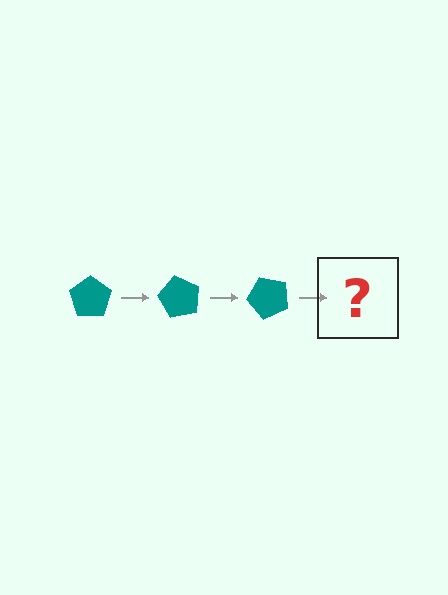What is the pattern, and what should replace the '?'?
The pattern is that the pentagon rotates 60 degrees each step. The '?' should be a teal pentagon rotated 180 degrees.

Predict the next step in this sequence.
The next step is a teal pentagon rotated 180 degrees.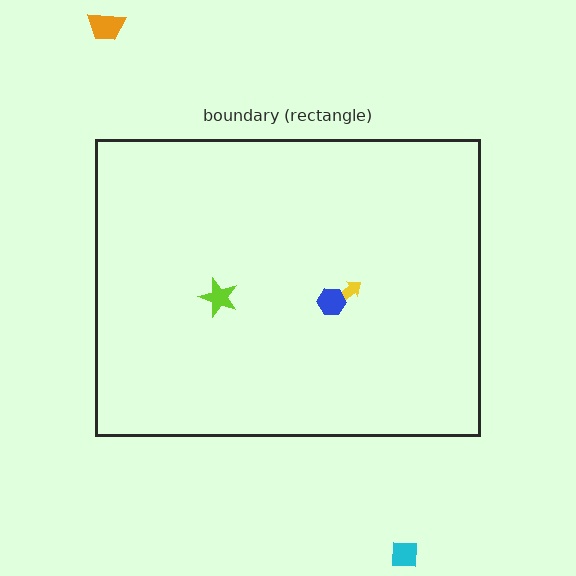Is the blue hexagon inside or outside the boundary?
Inside.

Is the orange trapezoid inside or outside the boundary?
Outside.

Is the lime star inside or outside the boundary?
Inside.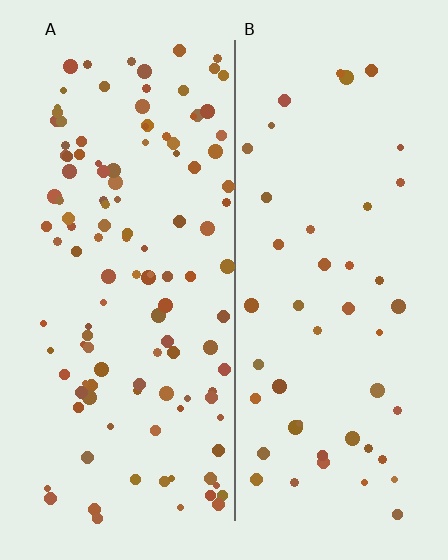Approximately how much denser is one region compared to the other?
Approximately 2.6× — region A over region B.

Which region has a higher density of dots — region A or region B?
A (the left).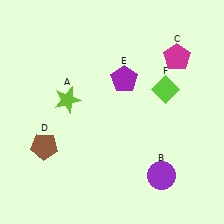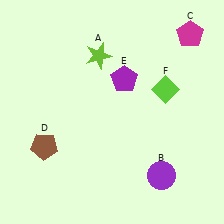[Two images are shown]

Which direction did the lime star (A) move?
The lime star (A) moved up.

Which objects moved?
The objects that moved are: the lime star (A), the magenta pentagon (C).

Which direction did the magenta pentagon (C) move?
The magenta pentagon (C) moved up.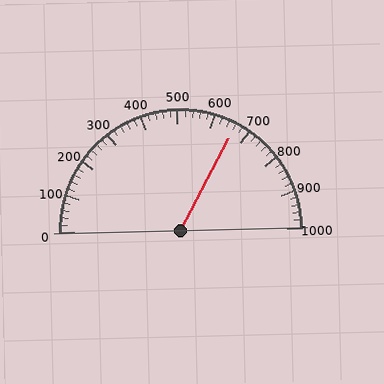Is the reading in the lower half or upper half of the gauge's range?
The reading is in the upper half of the range (0 to 1000).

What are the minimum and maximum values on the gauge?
The gauge ranges from 0 to 1000.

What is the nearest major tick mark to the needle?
The nearest major tick mark is 700.